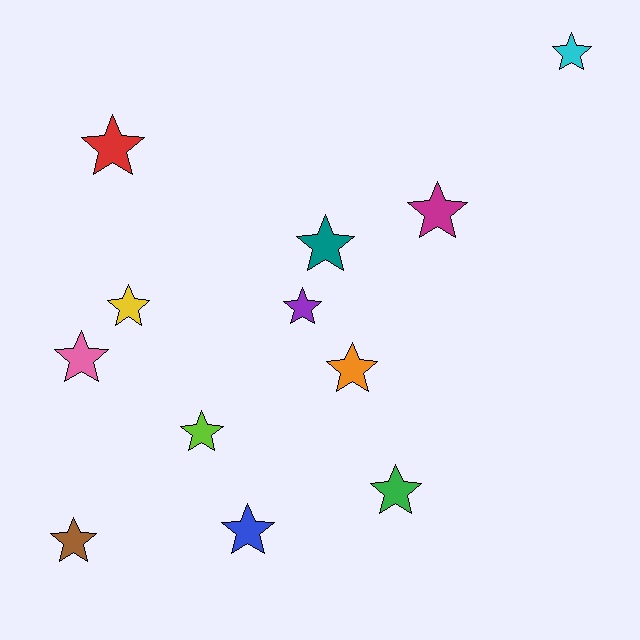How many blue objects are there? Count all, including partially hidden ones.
There is 1 blue object.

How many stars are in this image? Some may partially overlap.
There are 12 stars.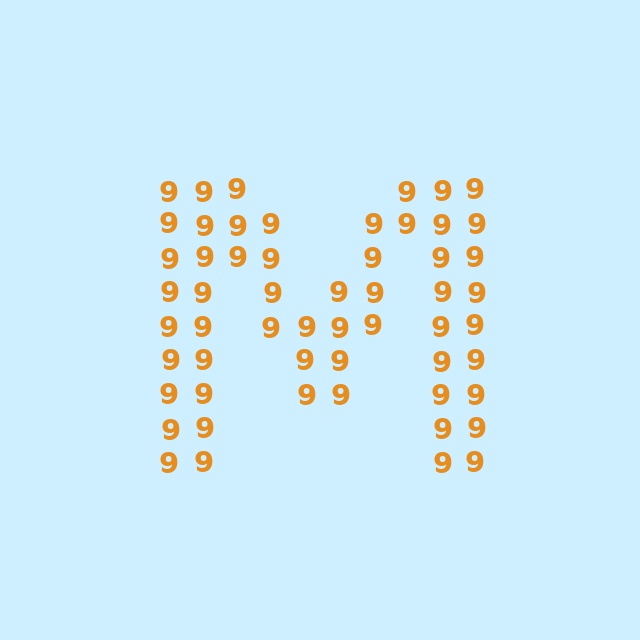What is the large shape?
The large shape is the letter M.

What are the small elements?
The small elements are digit 9's.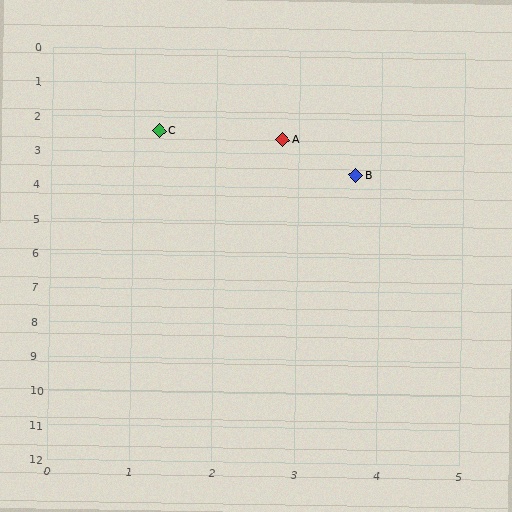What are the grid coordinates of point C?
Point C is at approximately (1.3, 2.4).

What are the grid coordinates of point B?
Point B is at approximately (3.7, 3.6).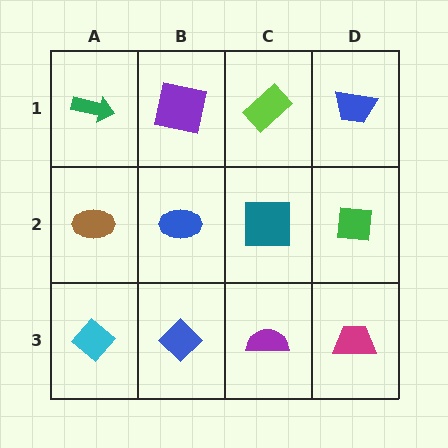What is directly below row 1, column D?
A green square.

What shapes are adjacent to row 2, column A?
A green arrow (row 1, column A), a cyan diamond (row 3, column A), a blue ellipse (row 2, column B).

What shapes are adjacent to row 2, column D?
A blue trapezoid (row 1, column D), a magenta trapezoid (row 3, column D), a teal square (row 2, column C).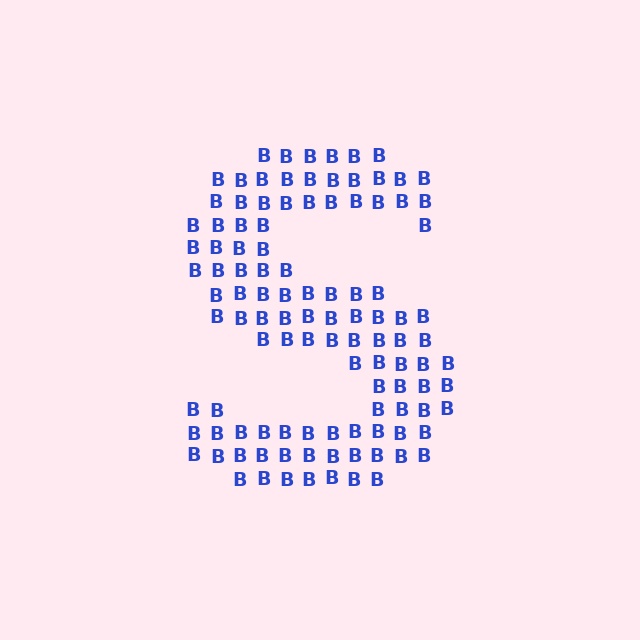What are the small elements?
The small elements are letter B's.